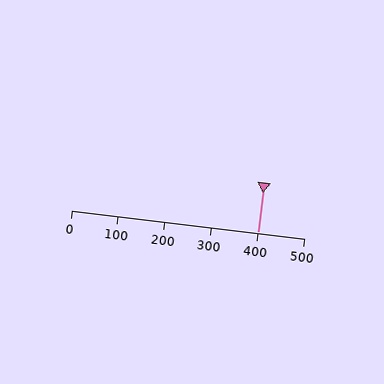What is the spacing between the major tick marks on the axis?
The major ticks are spaced 100 apart.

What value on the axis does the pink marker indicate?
The marker indicates approximately 400.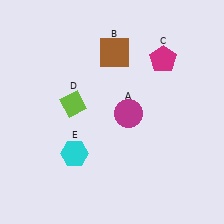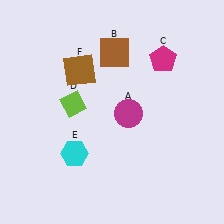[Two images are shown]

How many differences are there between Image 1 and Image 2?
There is 1 difference between the two images.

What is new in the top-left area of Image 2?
A brown square (F) was added in the top-left area of Image 2.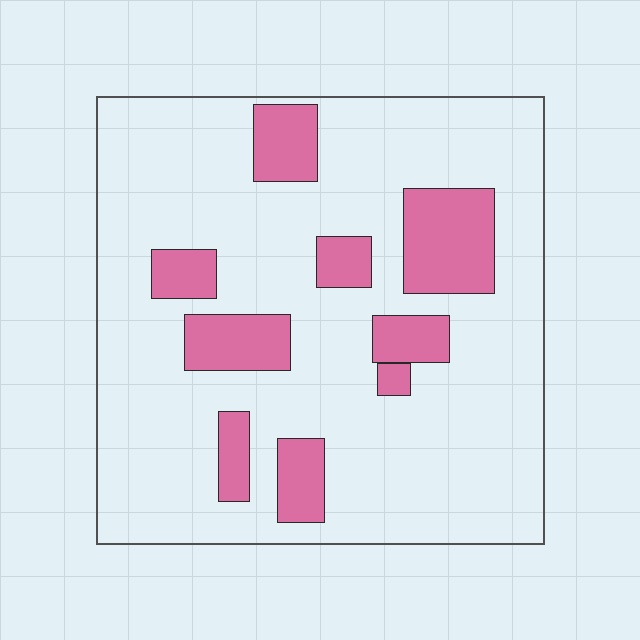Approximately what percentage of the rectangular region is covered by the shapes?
Approximately 20%.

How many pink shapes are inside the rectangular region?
9.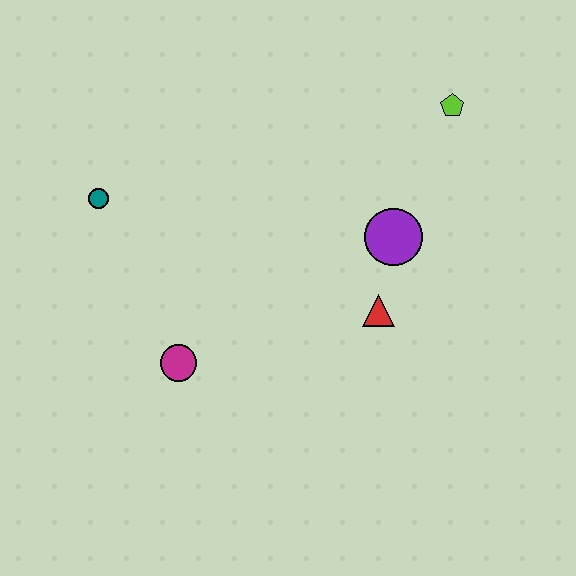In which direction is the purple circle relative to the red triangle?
The purple circle is above the red triangle.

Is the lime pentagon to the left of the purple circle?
No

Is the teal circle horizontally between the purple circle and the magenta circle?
No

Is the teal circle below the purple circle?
No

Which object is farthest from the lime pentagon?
The magenta circle is farthest from the lime pentagon.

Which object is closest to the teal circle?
The magenta circle is closest to the teal circle.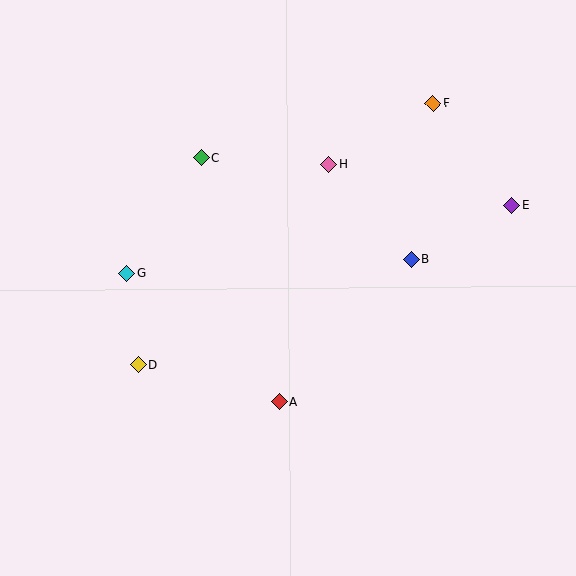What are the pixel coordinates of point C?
Point C is at (201, 157).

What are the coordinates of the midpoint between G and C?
The midpoint between G and C is at (164, 216).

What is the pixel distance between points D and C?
The distance between D and C is 217 pixels.